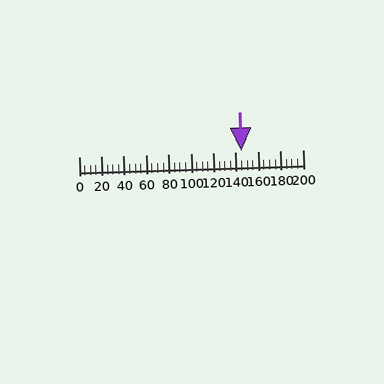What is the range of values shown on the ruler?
The ruler shows values from 0 to 200.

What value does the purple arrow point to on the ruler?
The purple arrow points to approximately 145.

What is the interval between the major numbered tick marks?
The major tick marks are spaced 20 units apart.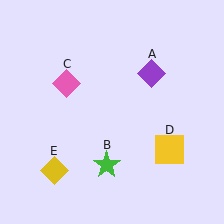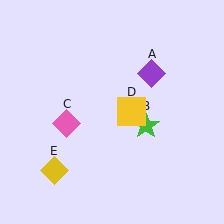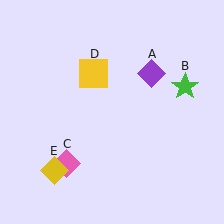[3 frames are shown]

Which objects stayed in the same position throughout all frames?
Purple diamond (object A) and yellow diamond (object E) remained stationary.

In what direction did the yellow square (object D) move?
The yellow square (object D) moved up and to the left.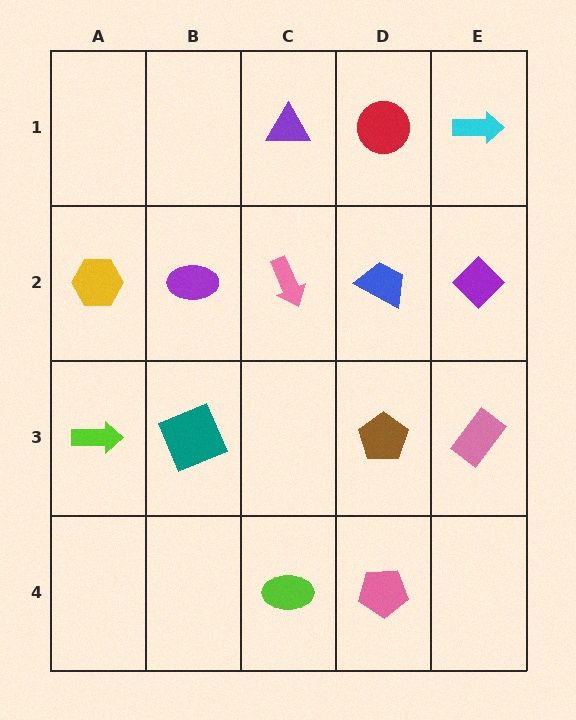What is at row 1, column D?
A red circle.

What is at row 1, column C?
A purple triangle.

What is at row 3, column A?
A lime arrow.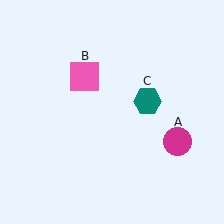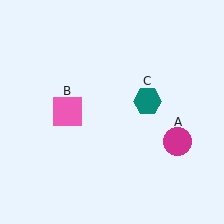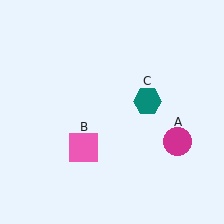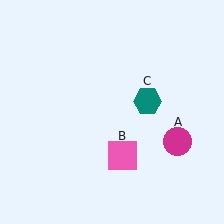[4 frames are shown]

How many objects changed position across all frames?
1 object changed position: pink square (object B).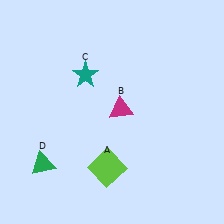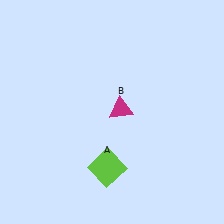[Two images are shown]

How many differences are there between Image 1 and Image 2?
There are 2 differences between the two images.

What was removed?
The teal star (C), the green triangle (D) were removed in Image 2.